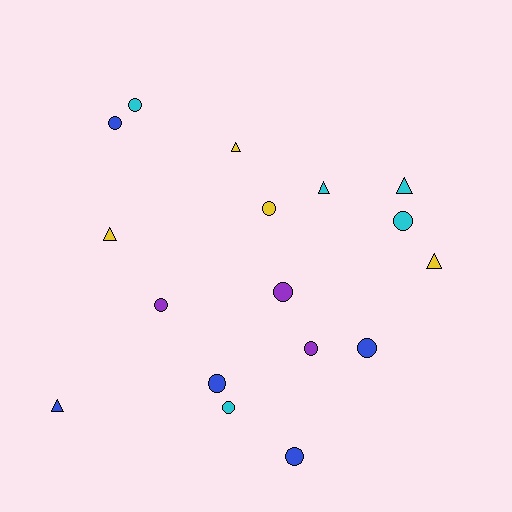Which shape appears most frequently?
Circle, with 11 objects.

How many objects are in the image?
There are 17 objects.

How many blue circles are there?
There are 4 blue circles.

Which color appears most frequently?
Blue, with 5 objects.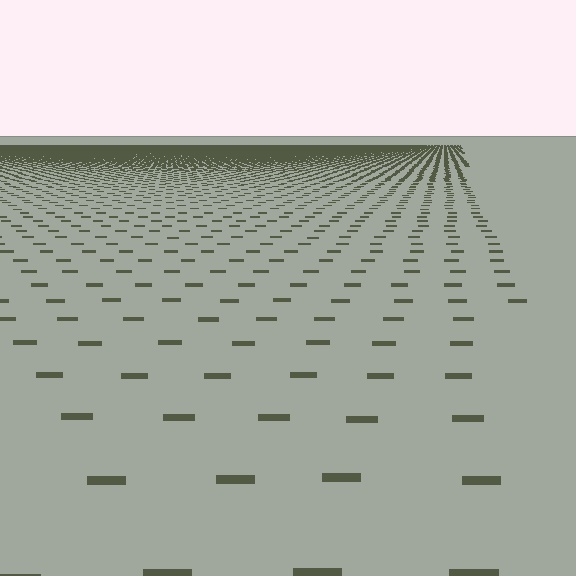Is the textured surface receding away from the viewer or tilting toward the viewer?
The surface is receding away from the viewer. Texture elements get smaller and denser toward the top.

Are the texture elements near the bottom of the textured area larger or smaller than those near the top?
Larger. Near the bottom, elements are closer to the viewer and appear at a bigger on-screen size.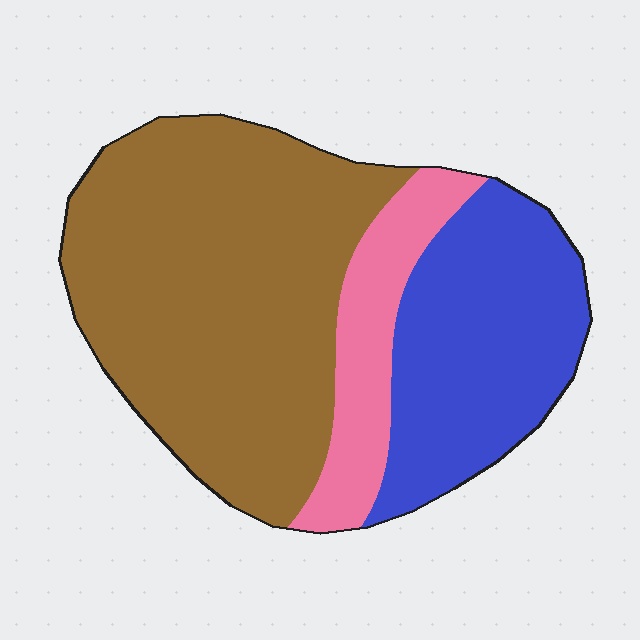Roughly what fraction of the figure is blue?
Blue covers 29% of the figure.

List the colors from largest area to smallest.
From largest to smallest: brown, blue, pink.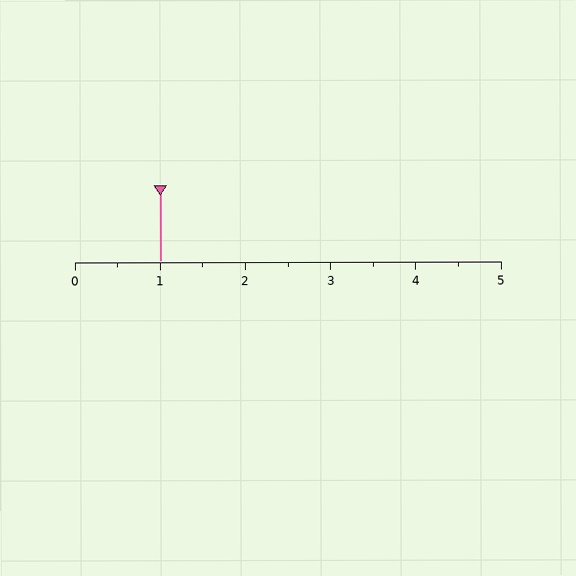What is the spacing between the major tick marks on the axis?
The major ticks are spaced 1 apart.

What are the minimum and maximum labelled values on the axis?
The axis runs from 0 to 5.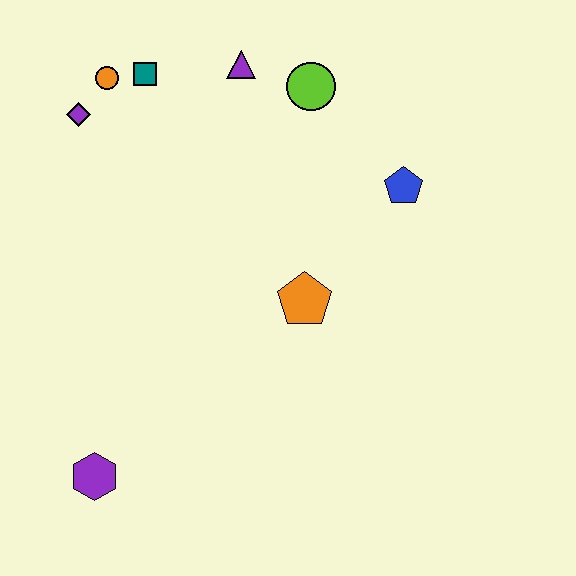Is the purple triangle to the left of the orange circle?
No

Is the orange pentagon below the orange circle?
Yes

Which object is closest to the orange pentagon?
The blue pentagon is closest to the orange pentagon.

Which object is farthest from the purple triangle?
The purple hexagon is farthest from the purple triangle.